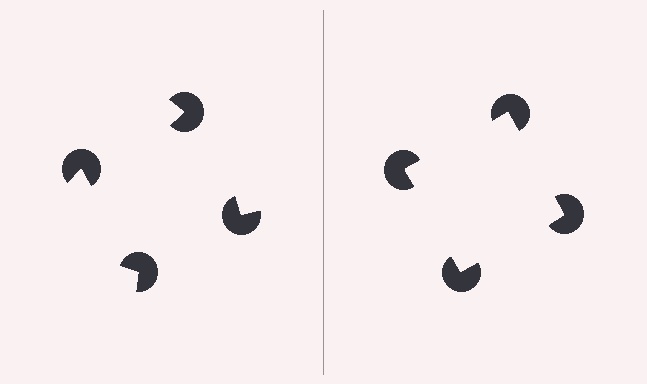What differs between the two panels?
The pac-man discs are positioned identically on both sides; only the wedge orientations differ. On the right they align to a square; on the left they are misaligned.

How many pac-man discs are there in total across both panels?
8 — 4 on each side.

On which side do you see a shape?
An illusory square appears on the right side. On the left side the wedge cuts are rotated, so no coherent shape forms.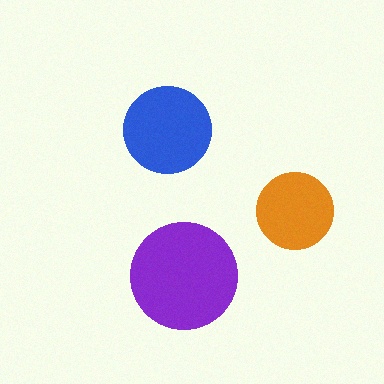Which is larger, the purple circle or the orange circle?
The purple one.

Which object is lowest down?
The purple circle is bottommost.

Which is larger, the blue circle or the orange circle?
The blue one.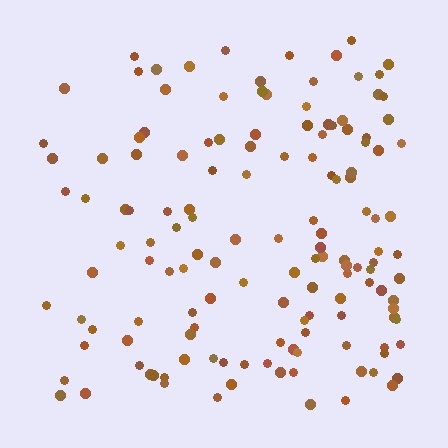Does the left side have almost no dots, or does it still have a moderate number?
Still a moderate number, just noticeably fewer than the right.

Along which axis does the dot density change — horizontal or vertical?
Horizontal.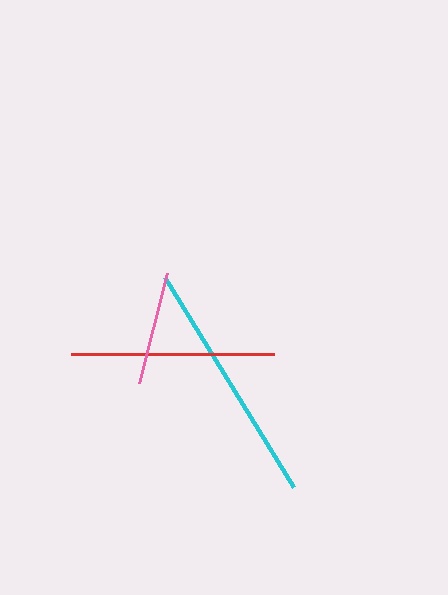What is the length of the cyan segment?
The cyan segment is approximately 246 pixels long.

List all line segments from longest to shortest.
From longest to shortest: cyan, red, pink.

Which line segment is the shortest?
The pink line is the shortest at approximately 114 pixels.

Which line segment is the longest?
The cyan line is the longest at approximately 246 pixels.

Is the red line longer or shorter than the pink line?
The red line is longer than the pink line.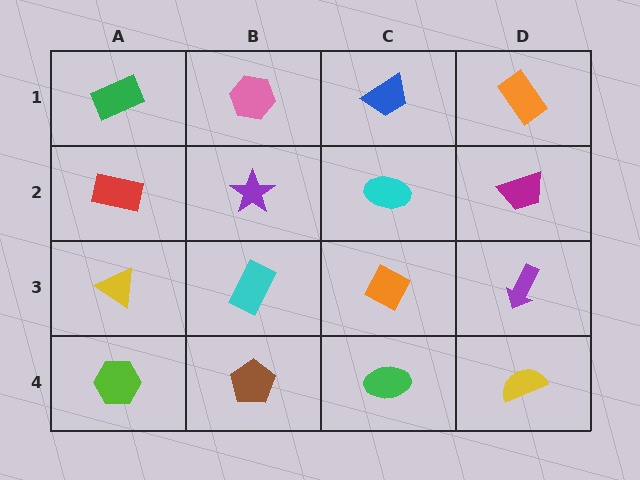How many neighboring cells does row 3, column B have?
4.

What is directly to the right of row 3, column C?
A purple arrow.